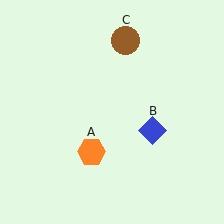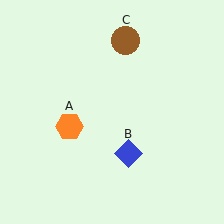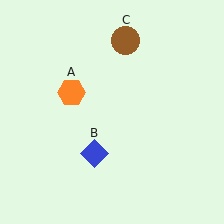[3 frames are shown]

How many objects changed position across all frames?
2 objects changed position: orange hexagon (object A), blue diamond (object B).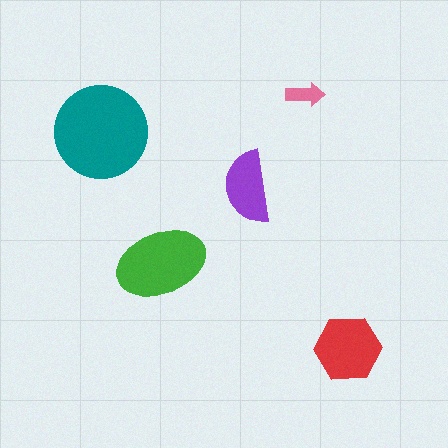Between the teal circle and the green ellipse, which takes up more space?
The teal circle.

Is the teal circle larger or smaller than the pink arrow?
Larger.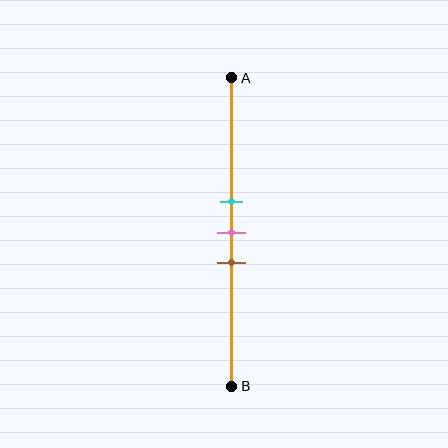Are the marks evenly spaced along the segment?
Yes, the marks are approximately evenly spaced.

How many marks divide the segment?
There are 3 marks dividing the segment.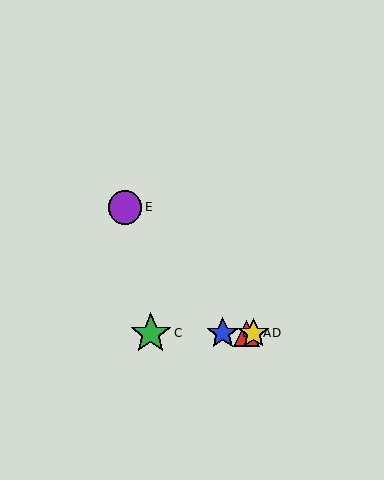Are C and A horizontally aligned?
Yes, both are at y≈333.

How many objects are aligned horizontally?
4 objects (A, B, C, D) are aligned horizontally.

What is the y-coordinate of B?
Object B is at y≈333.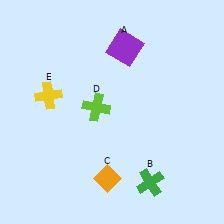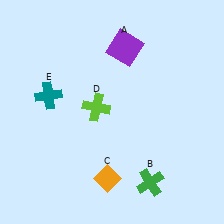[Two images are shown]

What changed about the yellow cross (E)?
In Image 1, E is yellow. In Image 2, it changed to teal.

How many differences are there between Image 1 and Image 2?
There is 1 difference between the two images.